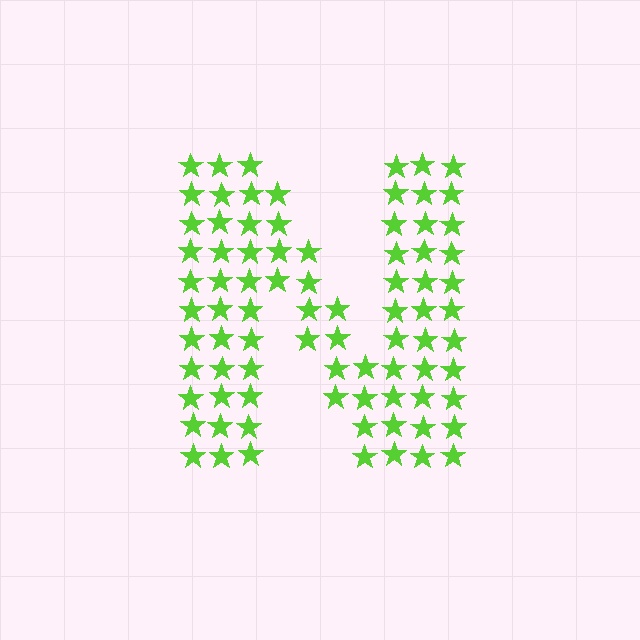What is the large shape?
The large shape is the letter N.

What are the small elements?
The small elements are stars.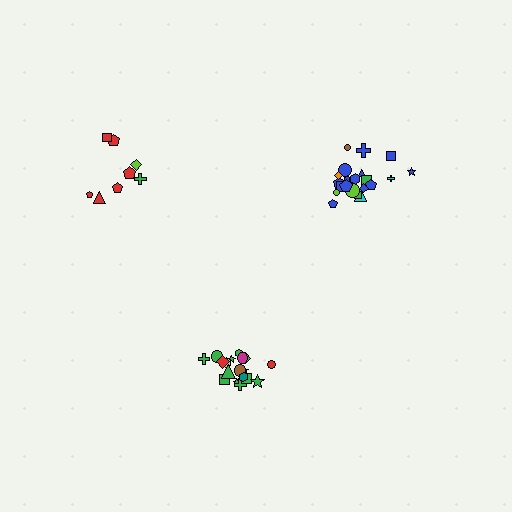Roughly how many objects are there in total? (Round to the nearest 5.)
Roughly 50 objects in total.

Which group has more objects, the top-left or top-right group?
The top-right group.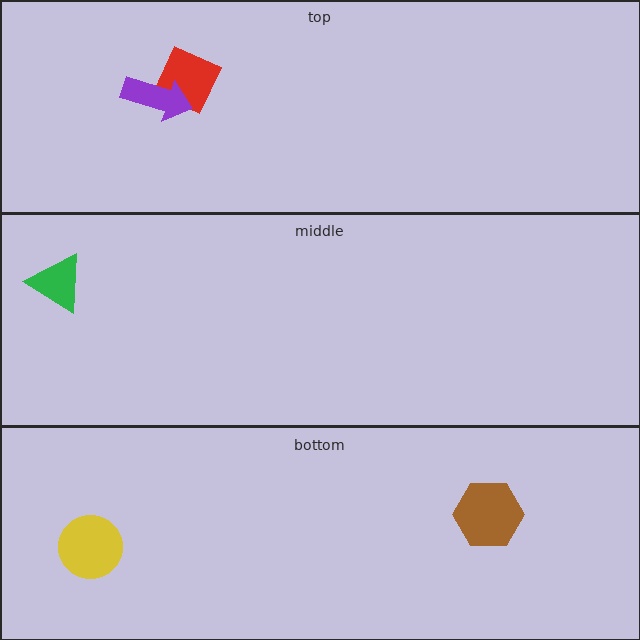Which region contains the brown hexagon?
The bottom region.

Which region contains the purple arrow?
The top region.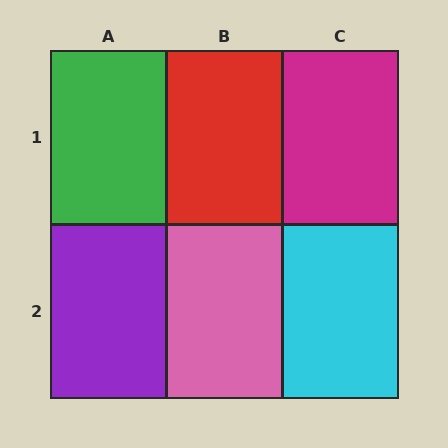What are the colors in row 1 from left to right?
Green, red, magenta.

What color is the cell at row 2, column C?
Cyan.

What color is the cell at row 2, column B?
Pink.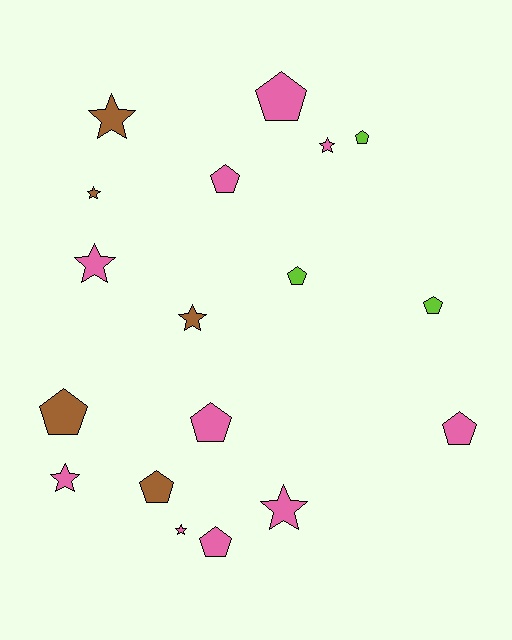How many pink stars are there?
There are 5 pink stars.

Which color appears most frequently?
Pink, with 10 objects.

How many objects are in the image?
There are 18 objects.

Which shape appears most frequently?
Pentagon, with 10 objects.